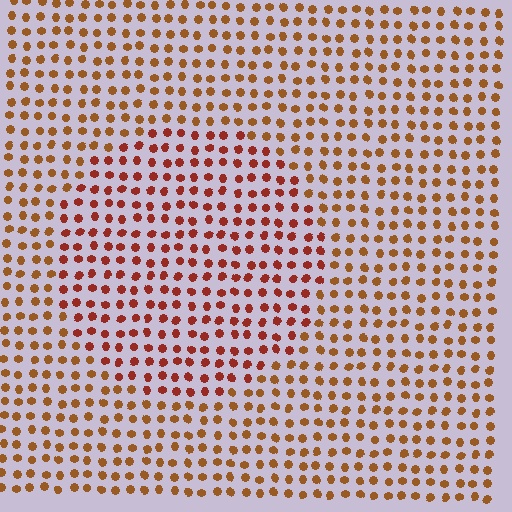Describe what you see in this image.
The image is filled with small brown elements in a uniform arrangement. A circle-shaped region is visible where the elements are tinted to a slightly different hue, forming a subtle color boundary.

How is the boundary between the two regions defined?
The boundary is defined purely by a slight shift in hue (about 25 degrees). Spacing, size, and orientation are identical on both sides.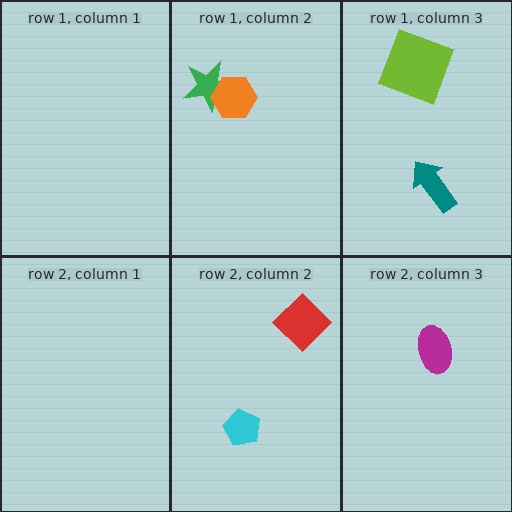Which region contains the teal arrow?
The row 1, column 3 region.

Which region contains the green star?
The row 1, column 2 region.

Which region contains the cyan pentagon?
The row 2, column 2 region.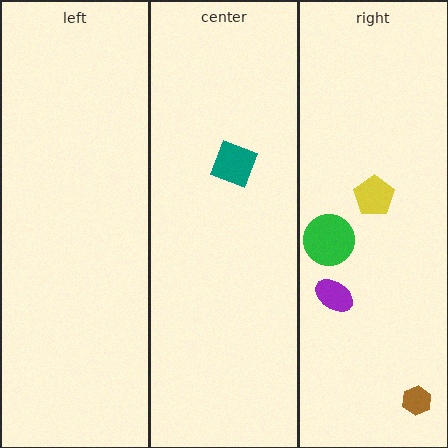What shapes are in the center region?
The teal square.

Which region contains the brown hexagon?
The right region.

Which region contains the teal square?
The center region.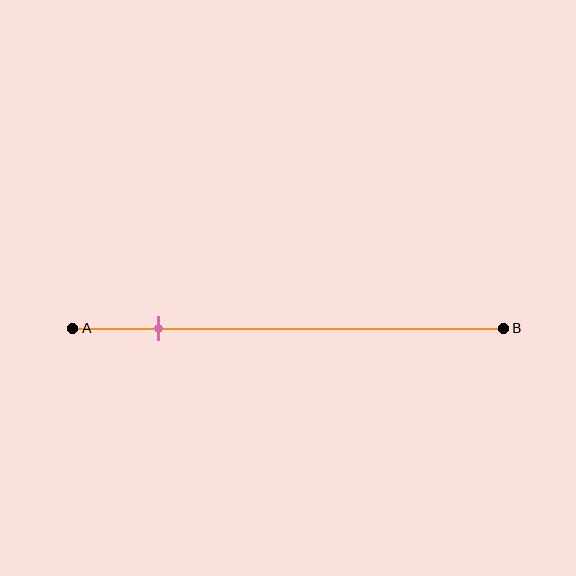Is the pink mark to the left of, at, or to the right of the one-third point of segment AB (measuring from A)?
The pink mark is to the left of the one-third point of segment AB.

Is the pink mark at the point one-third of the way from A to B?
No, the mark is at about 20% from A, not at the 33% one-third point.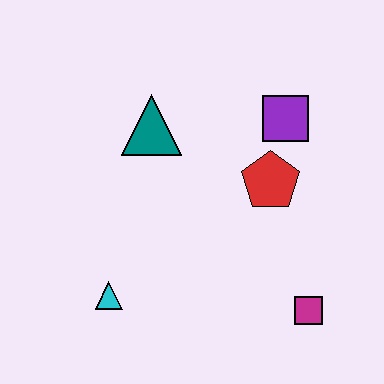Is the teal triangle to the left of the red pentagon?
Yes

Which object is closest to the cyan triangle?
The teal triangle is closest to the cyan triangle.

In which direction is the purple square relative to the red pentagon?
The purple square is above the red pentagon.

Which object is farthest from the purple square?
The cyan triangle is farthest from the purple square.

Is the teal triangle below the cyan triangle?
No